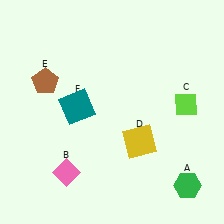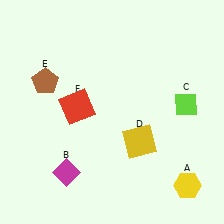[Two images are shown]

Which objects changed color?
A changed from green to yellow. B changed from pink to magenta. F changed from teal to red.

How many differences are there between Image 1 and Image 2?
There are 3 differences between the two images.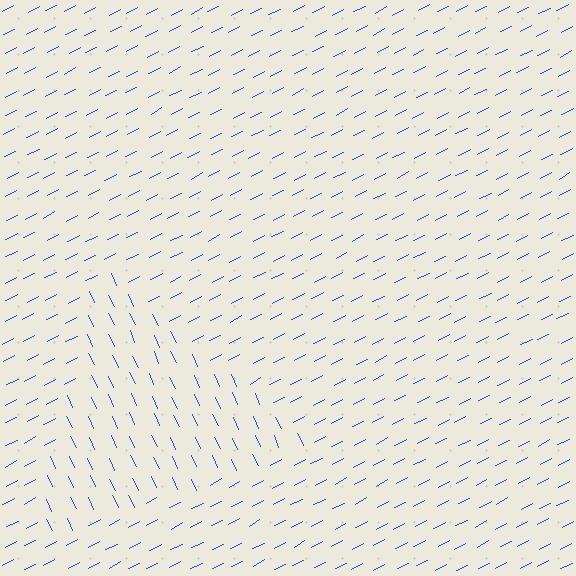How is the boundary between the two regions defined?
The boundary is defined purely by a change in line orientation (approximately 87 degrees difference). All lines are the same color and thickness.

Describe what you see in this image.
The image is filled with small blue line segments. A triangle region in the image has lines oriented differently from the surrounding lines, creating a visible texture boundary.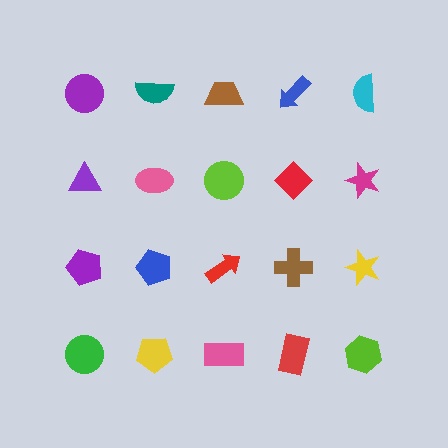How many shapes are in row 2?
5 shapes.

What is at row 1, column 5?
A cyan semicircle.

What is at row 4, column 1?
A green circle.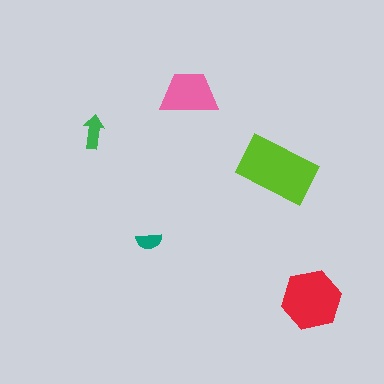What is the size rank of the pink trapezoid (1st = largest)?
3rd.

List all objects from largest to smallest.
The lime rectangle, the red hexagon, the pink trapezoid, the green arrow, the teal semicircle.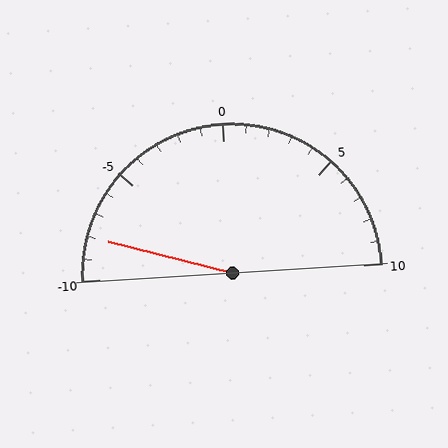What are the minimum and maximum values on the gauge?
The gauge ranges from -10 to 10.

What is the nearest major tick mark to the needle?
The nearest major tick mark is -10.